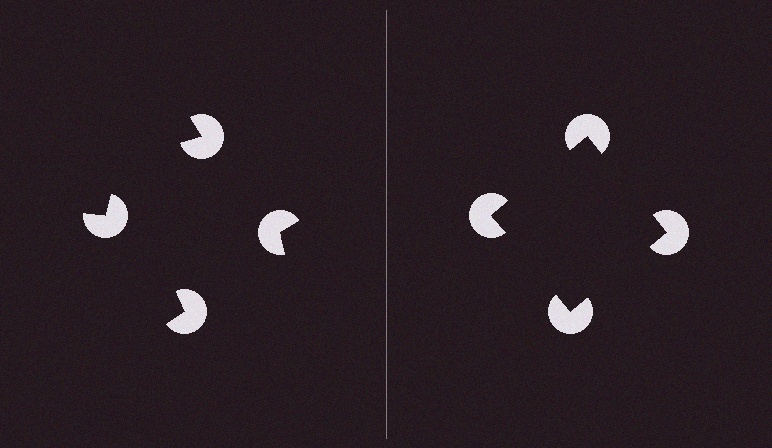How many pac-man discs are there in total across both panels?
8 — 4 on each side.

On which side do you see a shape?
An illusory square appears on the right side. On the left side the wedge cuts are rotated, so no coherent shape forms.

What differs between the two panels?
The pac-man discs are positioned identically on both sides; only the wedge orientations differ. On the right they align to a square; on the left they are misaligned.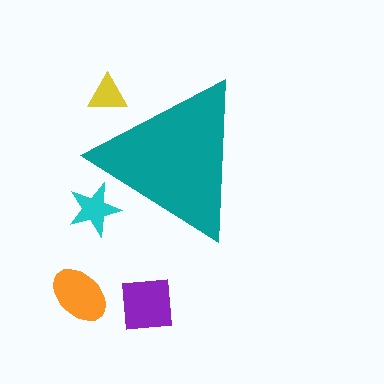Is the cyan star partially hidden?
Yes, the cyan star is partially hidden behind the teal triangle.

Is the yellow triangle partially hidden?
Yes, the yellow triangle is partially hidden behind the teal triangle.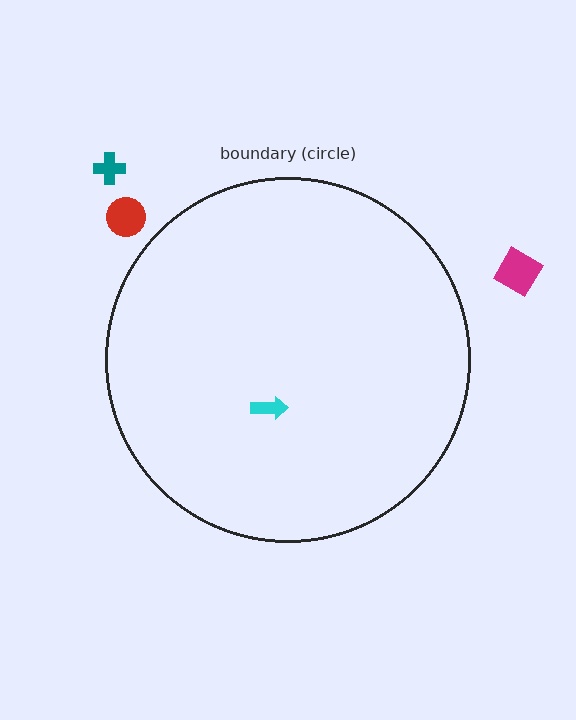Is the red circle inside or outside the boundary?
Outside.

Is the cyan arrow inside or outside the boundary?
Inside.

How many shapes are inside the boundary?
1 inside, 3 outside.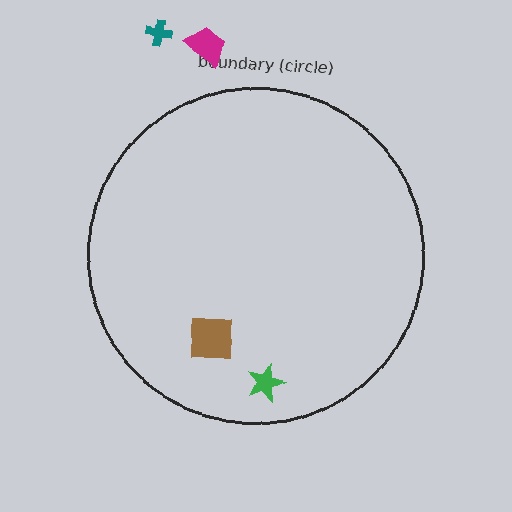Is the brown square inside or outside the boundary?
Inside.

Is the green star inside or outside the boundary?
Inside.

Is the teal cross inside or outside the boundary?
Outside.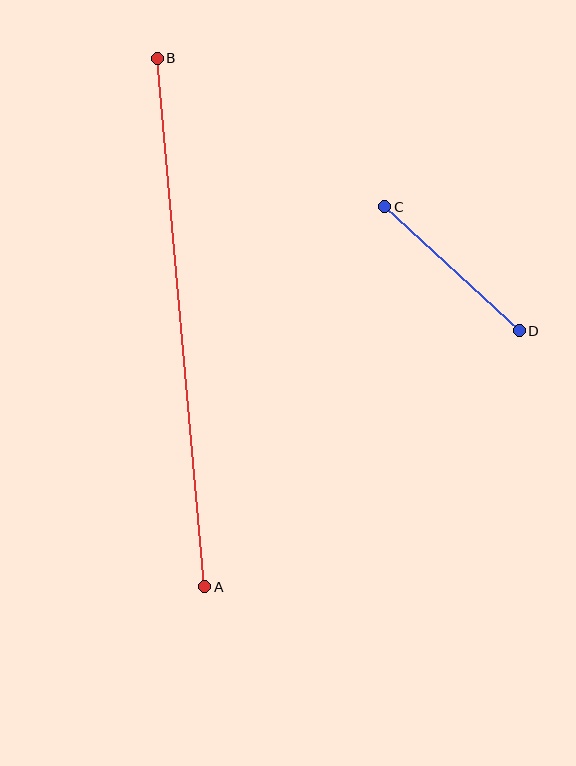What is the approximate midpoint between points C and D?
The midpoint is at approximately (452, 269) pixels.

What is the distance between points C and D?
The distance is approximately 183 pixels.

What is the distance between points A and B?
The distance is approximately 530 pixels.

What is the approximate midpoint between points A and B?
The midpoint is at approximately (181, 322) pixels.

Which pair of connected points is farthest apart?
Points A and B are farthest apart.